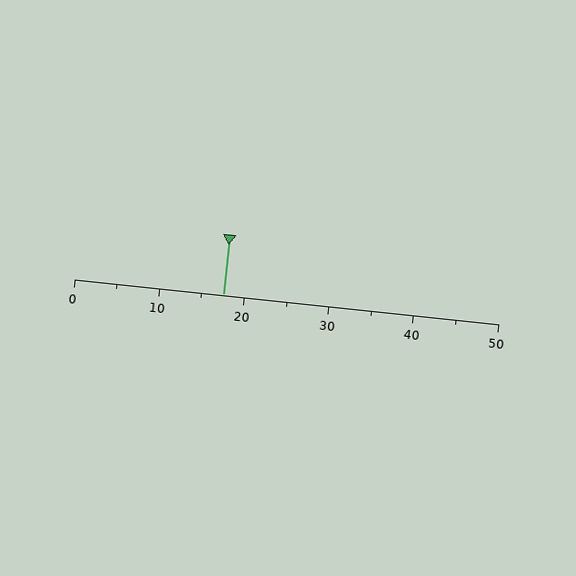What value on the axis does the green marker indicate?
The marker indicates approximately 17.5.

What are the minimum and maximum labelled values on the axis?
The axis runs from 0 to 50.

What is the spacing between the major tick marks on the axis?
The major ticks are spaced 10 apart.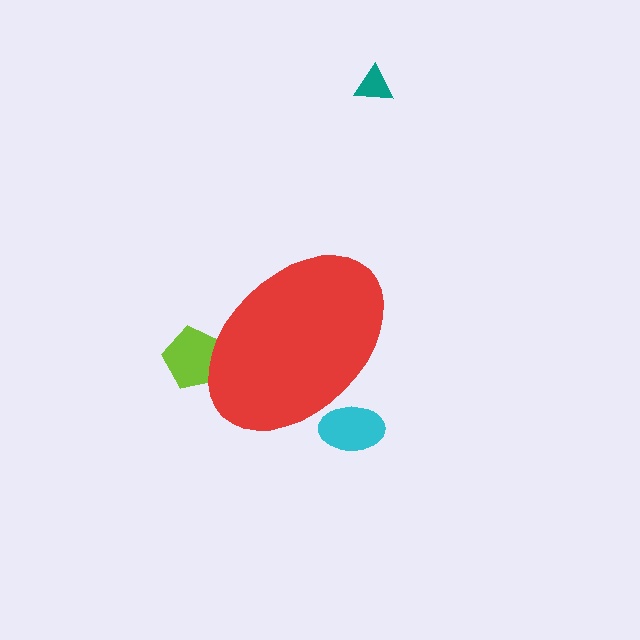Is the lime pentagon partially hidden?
Yes, the lime pentagon is partially hidden behind the red ellipse.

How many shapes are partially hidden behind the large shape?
2 shapes are partially hidden.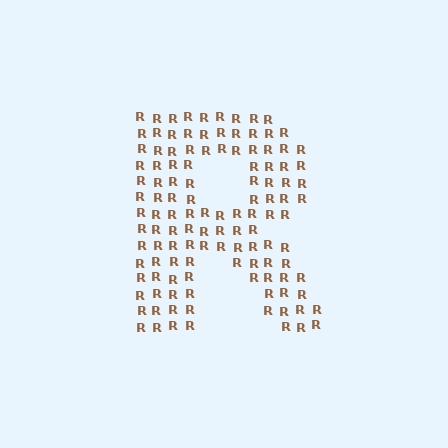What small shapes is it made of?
It is made of small letter R's.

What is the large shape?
The large shape is the letter R.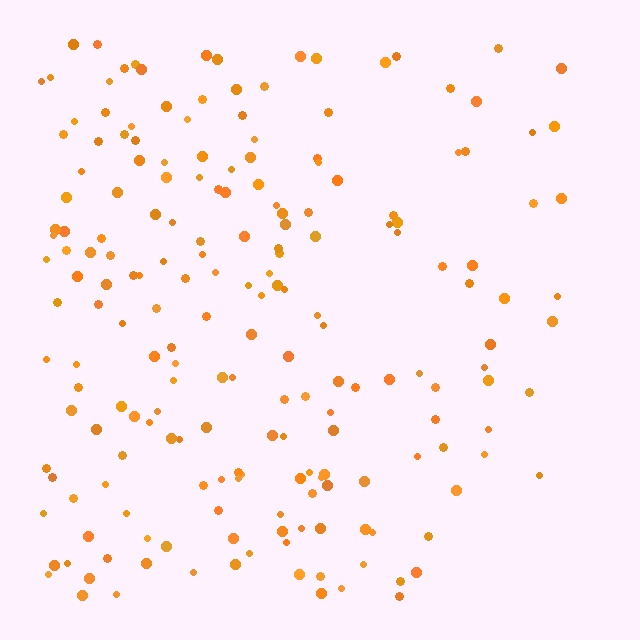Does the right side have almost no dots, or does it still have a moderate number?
Still a moderate number, just noticeably fewer than the left.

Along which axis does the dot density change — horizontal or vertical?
Horizontal.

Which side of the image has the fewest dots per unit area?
The right.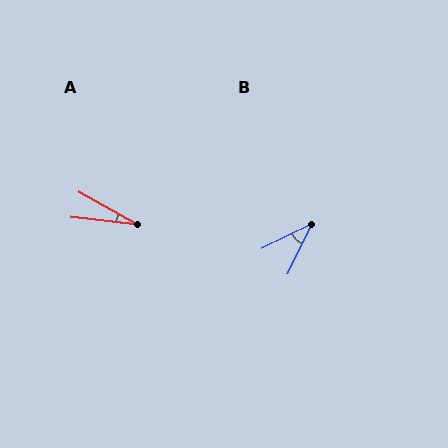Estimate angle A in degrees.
Approximately 23 degrees.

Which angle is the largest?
B, at approximately 38 degrees.